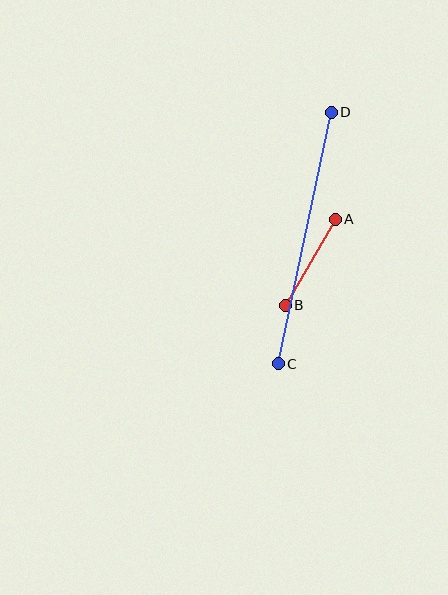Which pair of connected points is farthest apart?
Points C and D are farthest apart.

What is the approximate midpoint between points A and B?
The midpoint is at approximately (310, 262) pixels.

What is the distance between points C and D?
The distance is approximately 257 pixels.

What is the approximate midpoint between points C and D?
The midpoint is at approximately (305, 238) pixels.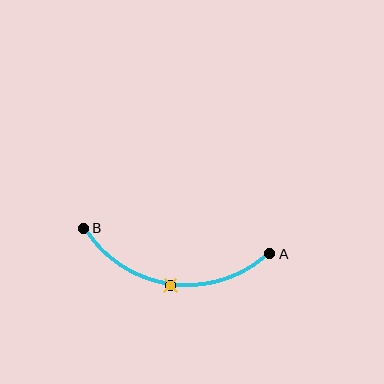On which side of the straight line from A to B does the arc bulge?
The arc bulges below the straight line connecting A and B.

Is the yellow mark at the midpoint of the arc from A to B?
Yes. The yellow mark lies on the arc at equal arc-length from both A and B — it is the arc midpoint.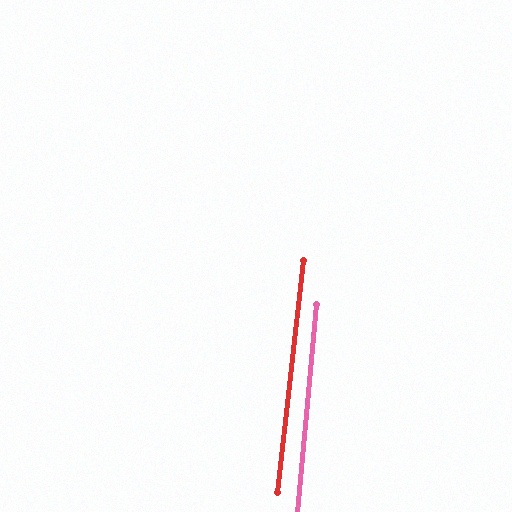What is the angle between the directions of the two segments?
Approximately 1 degree.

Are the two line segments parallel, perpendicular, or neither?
Parallel — their directions differ by only 1.1°.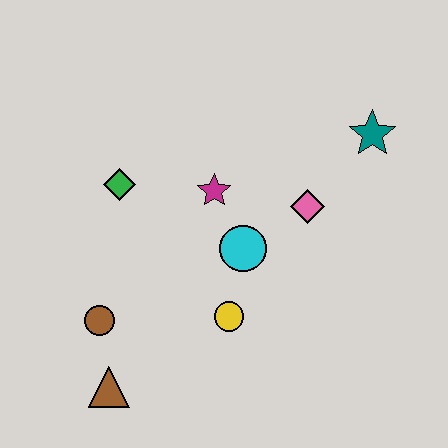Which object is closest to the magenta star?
The cyan circle is closest to the magenta star.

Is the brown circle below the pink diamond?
Yes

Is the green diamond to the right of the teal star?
No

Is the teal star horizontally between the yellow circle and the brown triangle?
No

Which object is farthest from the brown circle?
The teal star is farthest from the brown circle.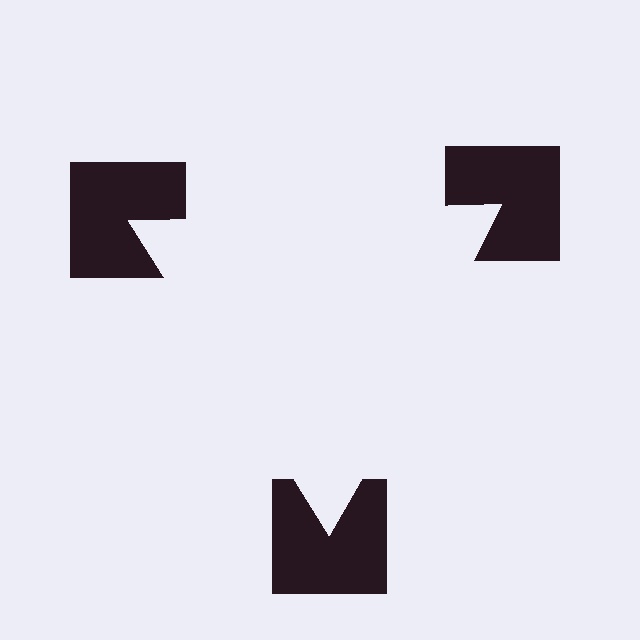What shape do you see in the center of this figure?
An illusory triangle — its edges are inferred from the aligned wedge cuts in the notched squares, not physically drawn.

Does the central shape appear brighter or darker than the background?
It typically appears slightly brighter than the background, even though no actual brightness change is drawn.